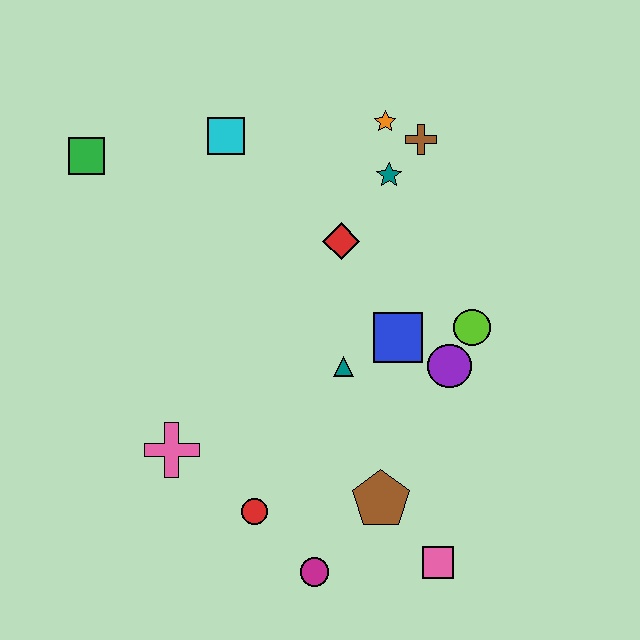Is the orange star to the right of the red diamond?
Yes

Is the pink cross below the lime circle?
Yes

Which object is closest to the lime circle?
The purple circle is closest to the lime circle.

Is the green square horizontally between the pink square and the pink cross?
No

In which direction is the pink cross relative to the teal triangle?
The pink cross is to the left of the teal triangle.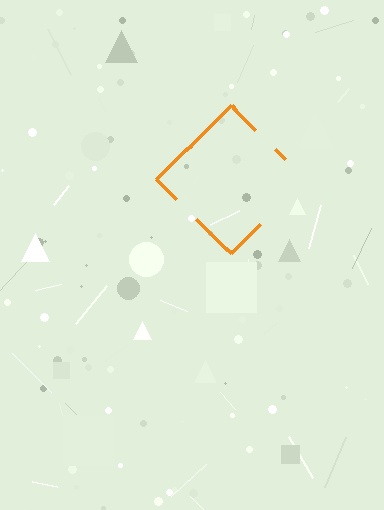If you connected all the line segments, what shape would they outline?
They would outline a diamond.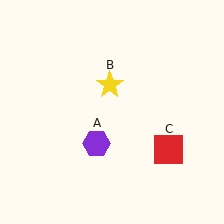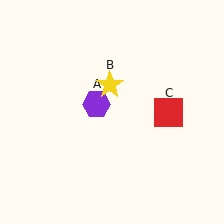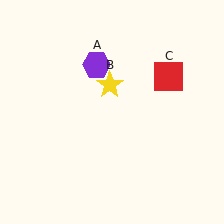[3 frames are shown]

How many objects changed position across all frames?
2 objects changed position: purple hexagon (object A), red square (object C).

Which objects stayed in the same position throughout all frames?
Yellow star (object B) remained stationary.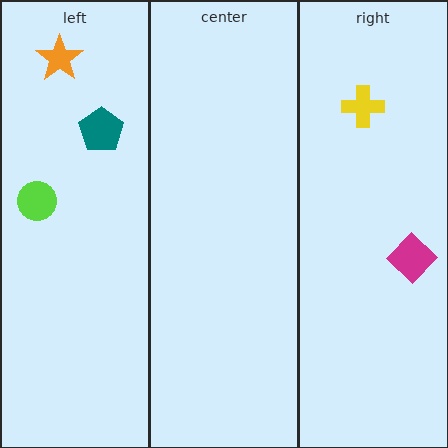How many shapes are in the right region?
2.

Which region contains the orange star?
The left region.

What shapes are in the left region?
The orange star, the teal pentagon, the lime circle.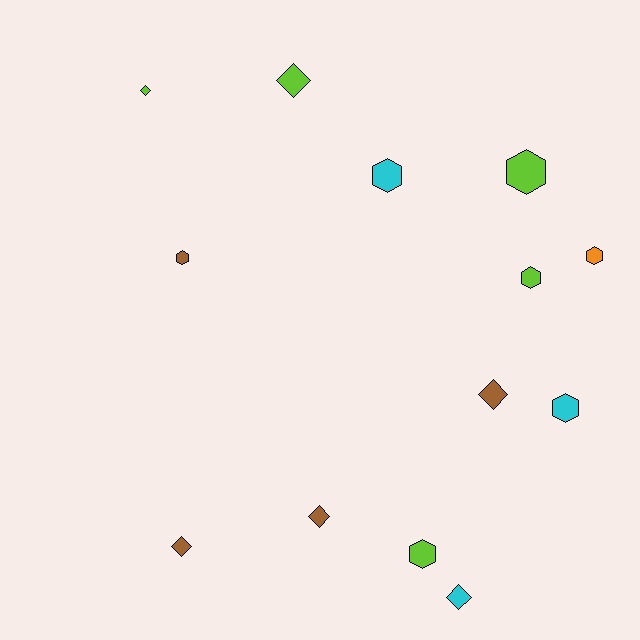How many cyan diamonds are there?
There is 1 cyan diamond.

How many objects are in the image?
There are 13 objects.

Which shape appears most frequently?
Hexagon, with 7 objects.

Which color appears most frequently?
Lime, with 5 objects.